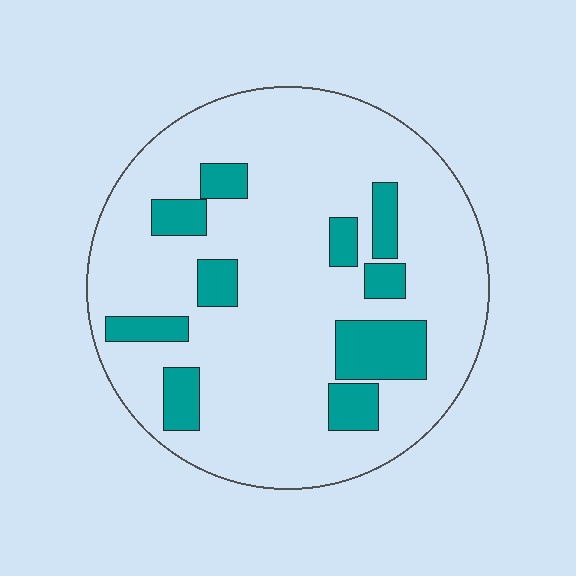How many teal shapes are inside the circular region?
10.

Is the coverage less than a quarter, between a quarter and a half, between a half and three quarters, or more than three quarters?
Less than a quarter.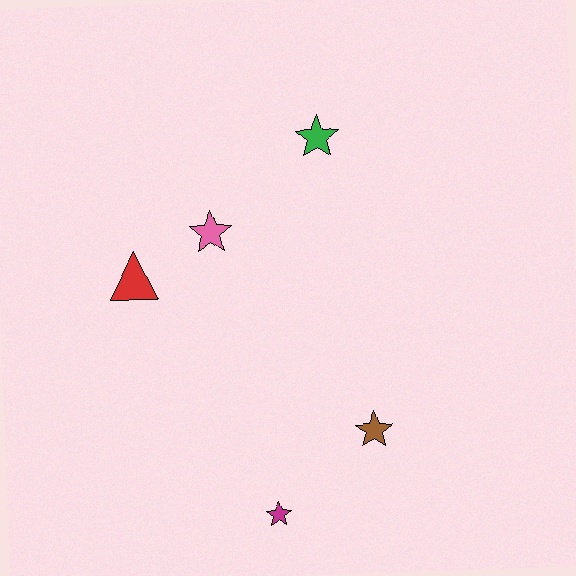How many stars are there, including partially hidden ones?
There are 4 stars.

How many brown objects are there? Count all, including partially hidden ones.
There is 1 brown object.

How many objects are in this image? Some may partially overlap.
There are 5 objects.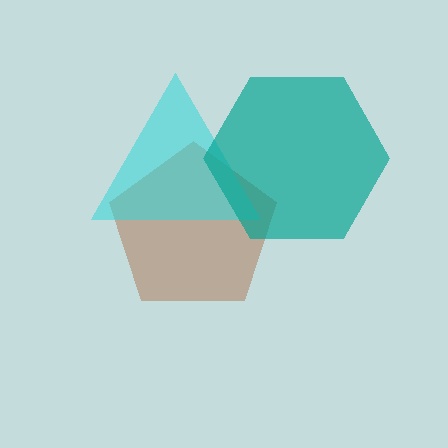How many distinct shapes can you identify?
There are 3 distinct shapes: a brown pentagon, a cyan triangle, a teal hexagon.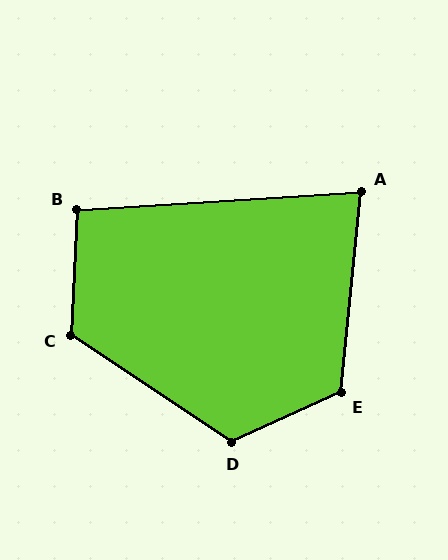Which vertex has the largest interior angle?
D, at approximately 122 degrees.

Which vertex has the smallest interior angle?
A, at approximately 81 degrees.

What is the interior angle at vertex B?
Approximately 97 degrees (obtuse).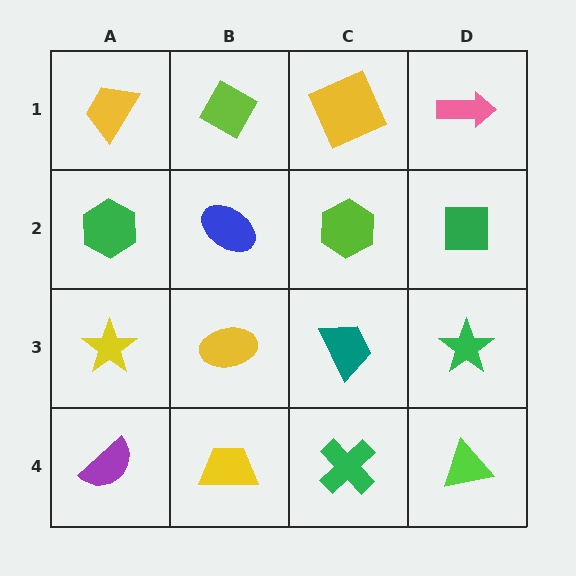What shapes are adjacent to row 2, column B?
A lime diamond (row 1, column B), a yellow ellipse (row 3, column B), a green hexagon (row 2, column A), a lime hexagon (row 2, column C).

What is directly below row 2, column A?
A yellow star.